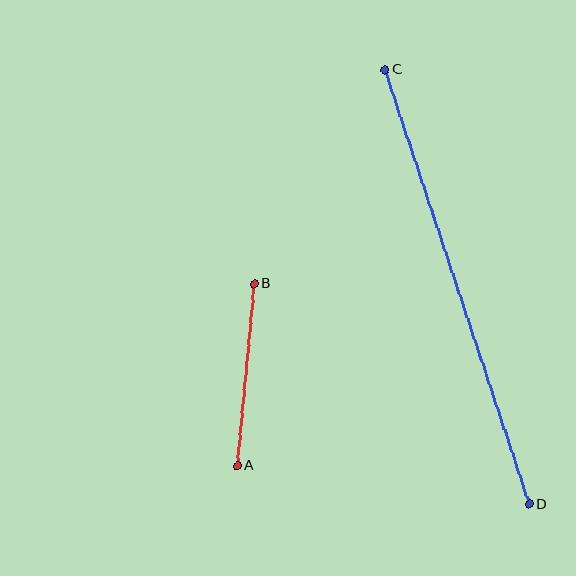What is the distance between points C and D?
The distance is approximately 458 pixels.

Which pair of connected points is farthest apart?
Points C and D are farthest apart.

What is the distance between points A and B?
The distance is approximately 183 pixels.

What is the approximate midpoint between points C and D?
The midpoint is at approximately (457, 287) pixels.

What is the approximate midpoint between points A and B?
The midpoint is at approximately (246, 375) pixels.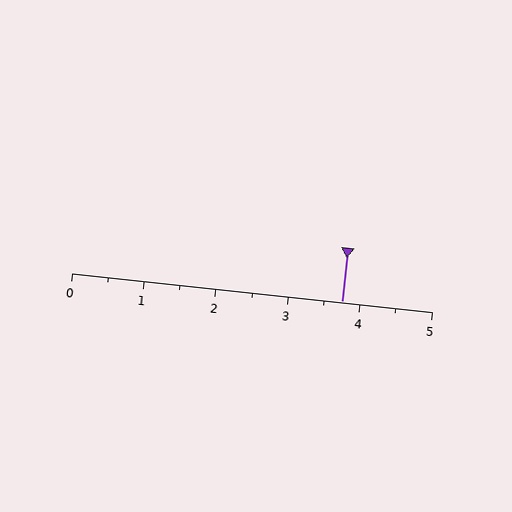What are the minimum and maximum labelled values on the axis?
The axis runs from 0 to 5.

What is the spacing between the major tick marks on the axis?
The major ticks are spaced 1 apart.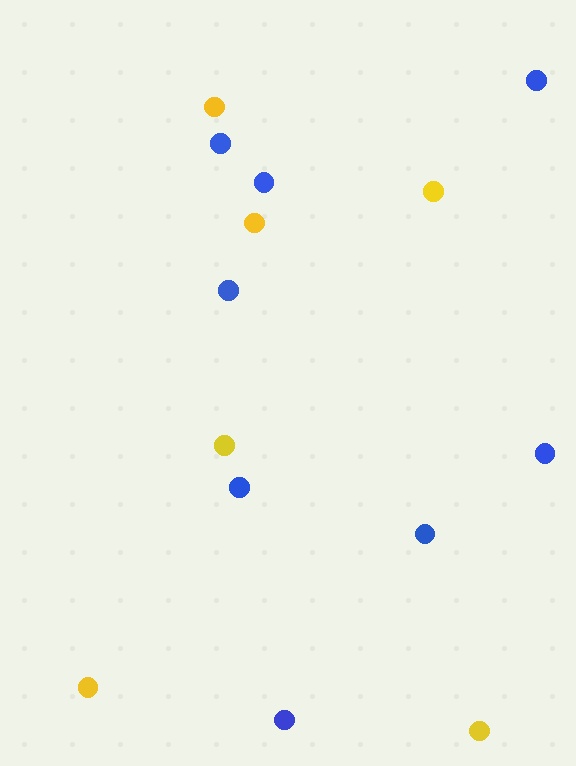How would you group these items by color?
There are 2 groups: one group of yellow circles (6) and one group of blue circles (8).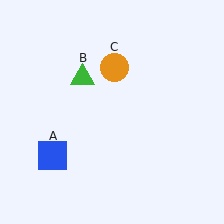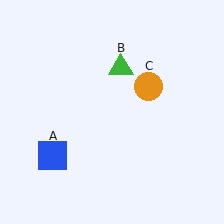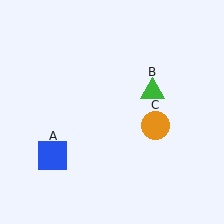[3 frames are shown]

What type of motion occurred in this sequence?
The green triangle (object B), orange circle (object C) rotated clockwise around the center of the scene.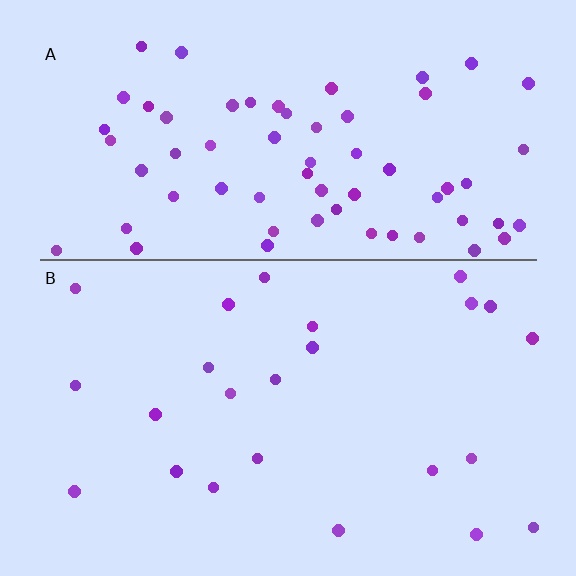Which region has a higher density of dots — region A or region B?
A (the top).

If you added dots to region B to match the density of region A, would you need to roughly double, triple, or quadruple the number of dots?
Approximately triple.